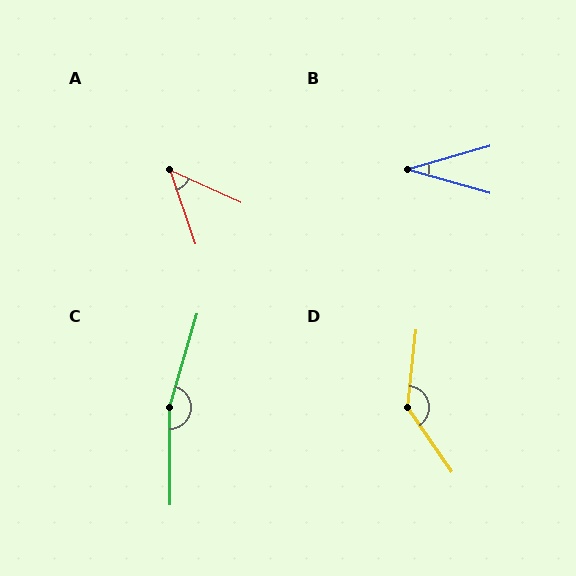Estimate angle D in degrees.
Approximately 139 degrees.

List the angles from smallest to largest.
B (32°), A (47°), D (139°), C (163°).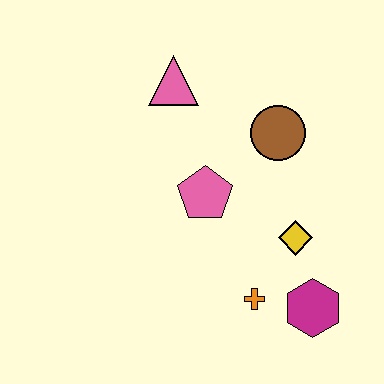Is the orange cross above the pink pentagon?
No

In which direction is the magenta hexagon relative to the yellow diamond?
The magenta hexagon is below the yellow diamond.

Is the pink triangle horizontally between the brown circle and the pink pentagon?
No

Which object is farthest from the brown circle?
The magenta hexagon is farthest from the brown circle.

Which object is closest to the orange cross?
The magenta hexagon is closest to the orange cross.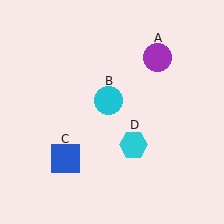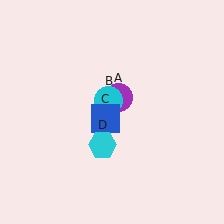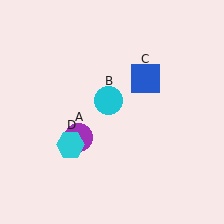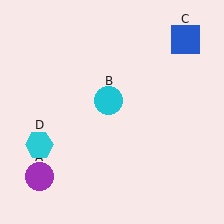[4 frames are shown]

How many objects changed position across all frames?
3 objects changed position: purple circle (object A), blue square (object C), cyan hexagon (object D).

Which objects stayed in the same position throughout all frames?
Cyan circle (object B) remained stationary.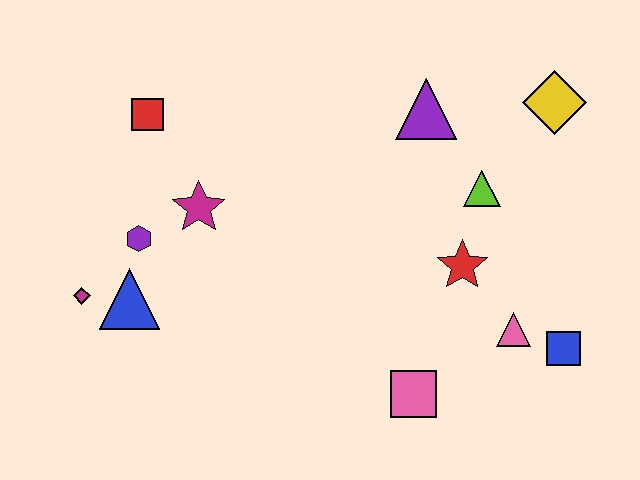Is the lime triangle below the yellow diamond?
Yes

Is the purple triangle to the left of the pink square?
No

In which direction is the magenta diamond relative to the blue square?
The magenta diamond is to the left of the blue square.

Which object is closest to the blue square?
The pink triangle is closest to the blue square.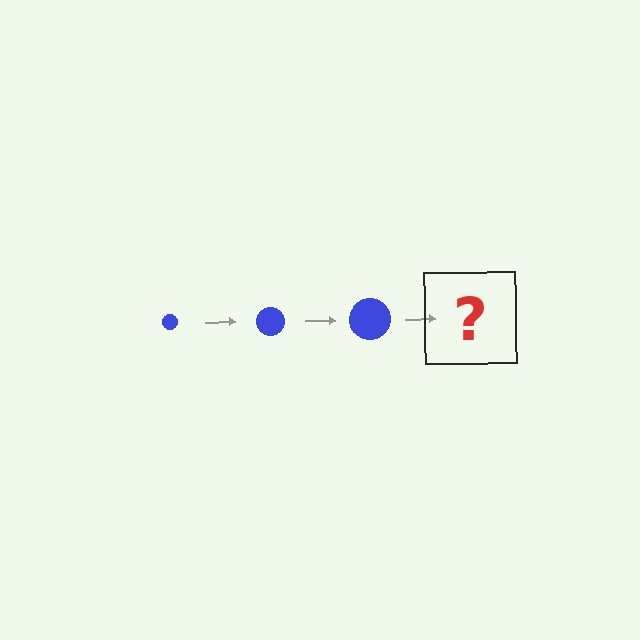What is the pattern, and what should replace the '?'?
The pattern is that the circle gets progressively larger each step. The '?' should be a blue circle, larger than the previous one.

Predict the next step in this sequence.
The next step is a blue circle, larger than the previous one.